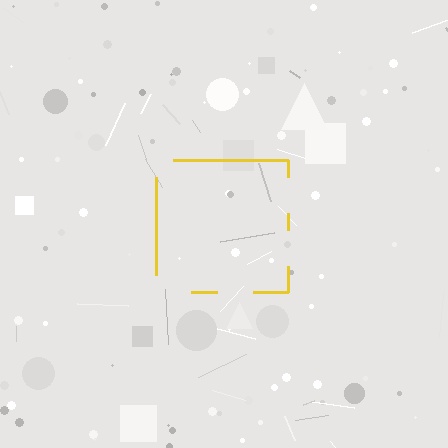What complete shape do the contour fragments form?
The contour fragments form a square.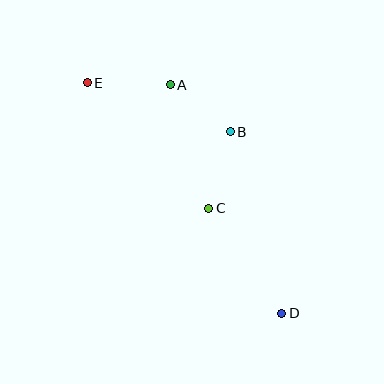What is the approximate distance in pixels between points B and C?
The distance between B and C is approximately 80 pixels.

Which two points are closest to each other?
Points A and B are closest to each other.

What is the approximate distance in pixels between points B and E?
The distance between B and E is approximately 151 pixels.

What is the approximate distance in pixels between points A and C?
The distance between A and C is approximately 130 pixels.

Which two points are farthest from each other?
Points D and E are farthest from each other.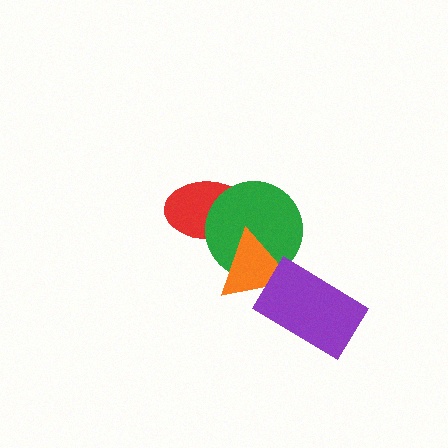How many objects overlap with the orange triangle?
3 objects overlap with the orange triangle.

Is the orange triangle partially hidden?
Yes, it is partially covered by another shape.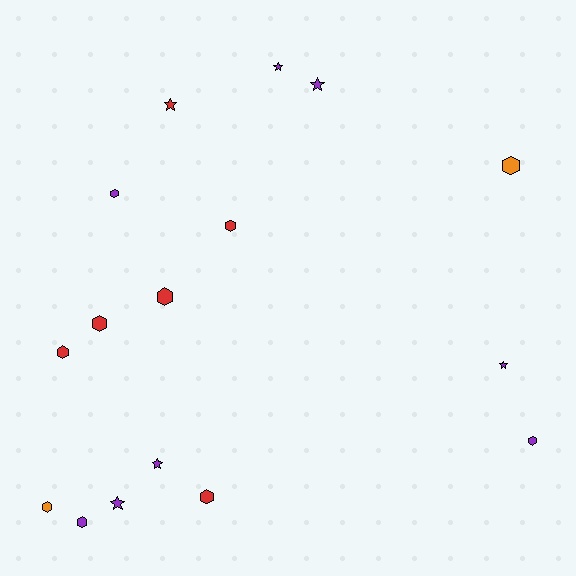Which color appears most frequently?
Purple, with 8 objects.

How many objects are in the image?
There are 16 objects.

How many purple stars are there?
There are 5 purple stars.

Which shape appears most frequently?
Hexagon, with 10 objects.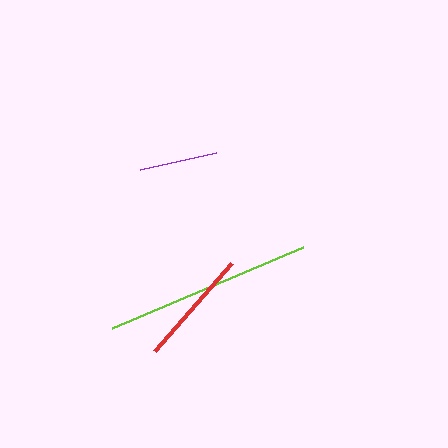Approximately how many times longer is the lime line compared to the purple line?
The lime line is approximately 2.7 times the length of the purple line.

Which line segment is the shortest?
The purple line is the shortest at approximately 78 pixels.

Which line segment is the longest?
The lime line is the longest at approximately 208 pixels.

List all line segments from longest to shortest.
From longest to shortest: lime, red, purple.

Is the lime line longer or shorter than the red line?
The lime line is longer than the red line.